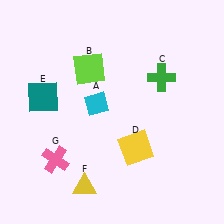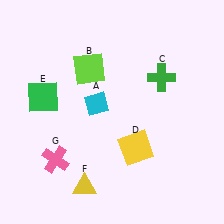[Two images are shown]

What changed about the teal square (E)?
In Image 1, E is teal. In Image 2, it changed to green.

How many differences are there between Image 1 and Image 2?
There is 1 difference between the two images.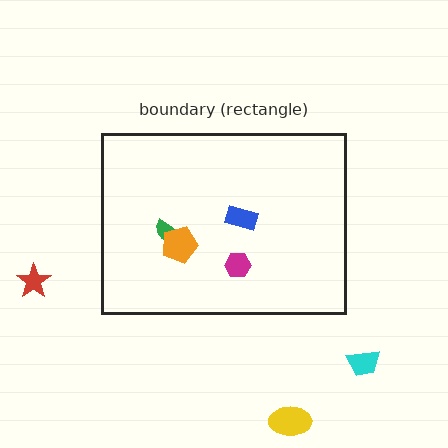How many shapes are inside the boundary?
4 inside, 3 outside.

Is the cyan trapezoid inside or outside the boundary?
Outside.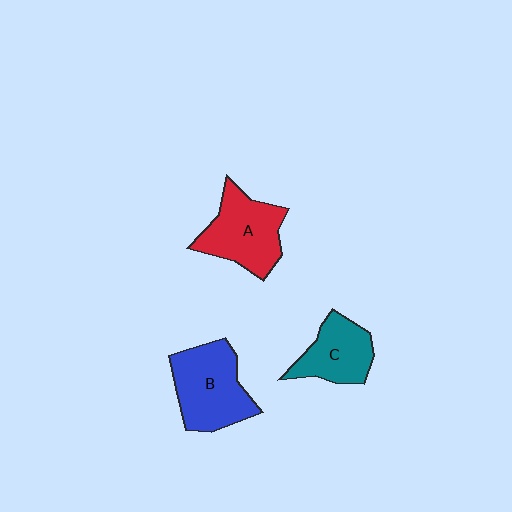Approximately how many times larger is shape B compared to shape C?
Approximately 1.4 times.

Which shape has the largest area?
Shape B (blue).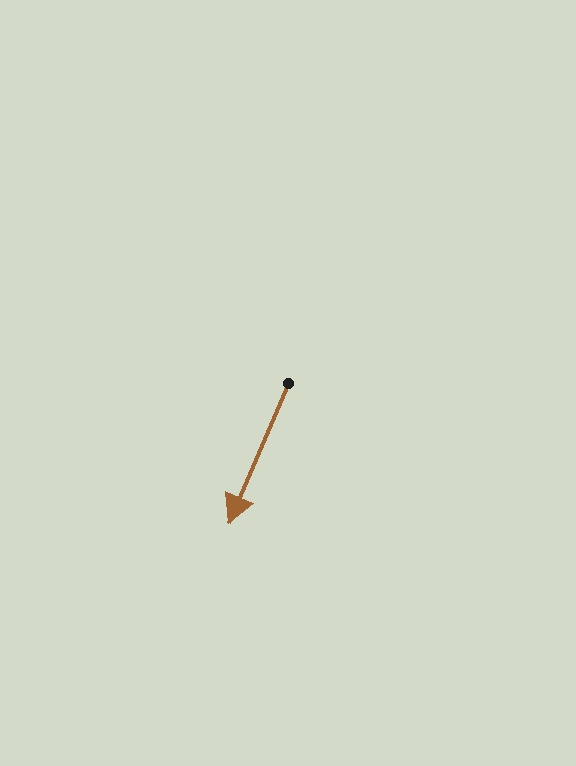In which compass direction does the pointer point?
Southwest.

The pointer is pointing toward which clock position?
Roughly 7 o'clock.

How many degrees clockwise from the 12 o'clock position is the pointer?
Approximately 203 degrees.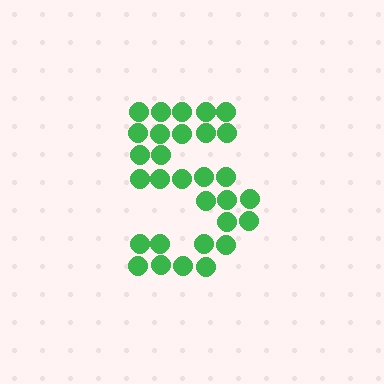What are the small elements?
The small elements are circles.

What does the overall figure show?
The overall figure shows the digit 5.